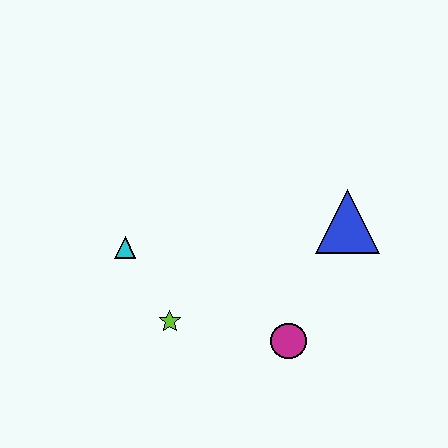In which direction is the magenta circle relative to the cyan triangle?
The magenta circle is to the right of the cyan triangle.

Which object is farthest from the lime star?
The blue triangle is farthest from the lime star.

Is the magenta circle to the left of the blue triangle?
Yes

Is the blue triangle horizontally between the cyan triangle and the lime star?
No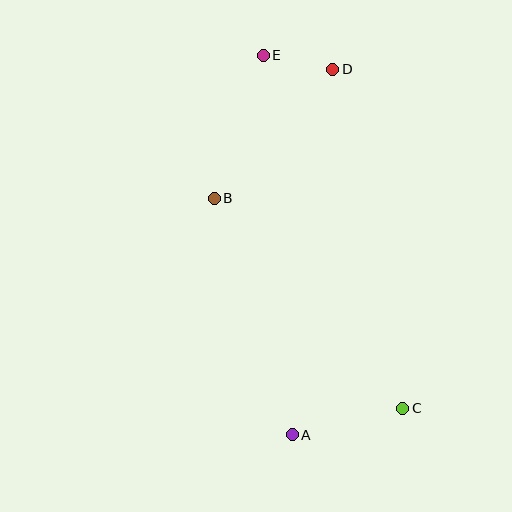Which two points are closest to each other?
Points D and E are closest to each other.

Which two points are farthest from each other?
Points A and E are farthest from each other.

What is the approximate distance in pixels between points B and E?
The distance between B and E is approximately 151 pixels.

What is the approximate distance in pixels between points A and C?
The distance between A and C is approximately 114 pixels.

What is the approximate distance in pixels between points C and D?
The distance between C and D is approximately 346 pixels.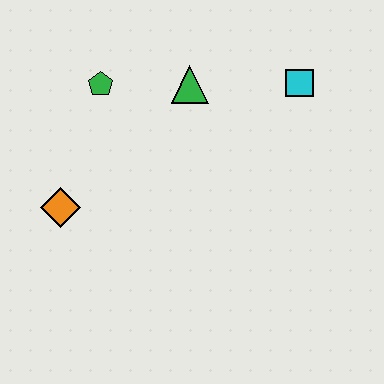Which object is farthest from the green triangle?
The orange diamond is farthest from the green triangle.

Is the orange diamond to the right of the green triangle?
No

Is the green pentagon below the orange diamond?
No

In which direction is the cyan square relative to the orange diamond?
The cyan square is to the right of the orange diamond.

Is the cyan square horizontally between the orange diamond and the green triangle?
No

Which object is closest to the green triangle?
The green pentagon is closest to the green triangle.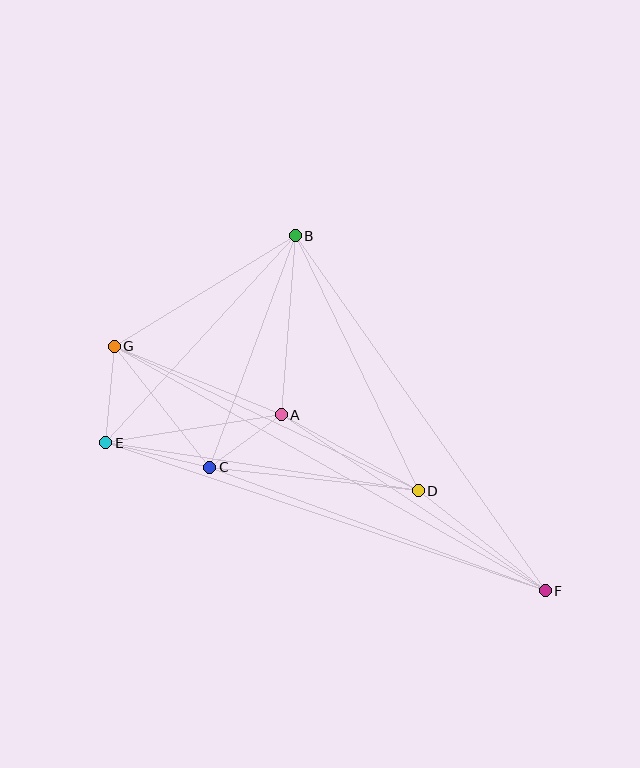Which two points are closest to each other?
Points A and C are closest to each other.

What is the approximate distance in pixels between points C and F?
The distance between C and F is approximately 357 pixels.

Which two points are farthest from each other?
Points F and G are farthest from each other.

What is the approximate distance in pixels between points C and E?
The distance between C and E is approximately 107 pixels.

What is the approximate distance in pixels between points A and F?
The distance between A and F is approximately 317 pixels.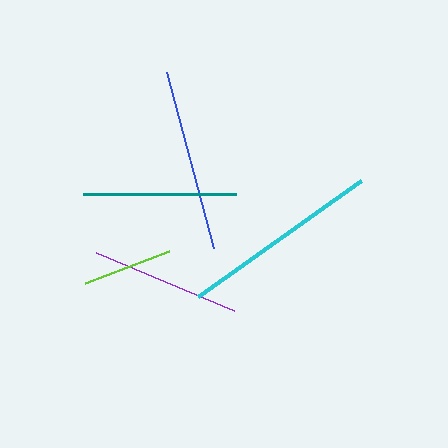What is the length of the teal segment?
The teal segment is approximately 153 pixels long.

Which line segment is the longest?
The cyan line is the longest at approximately 200 pixels.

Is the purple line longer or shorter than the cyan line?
The cyan line is longer than the purple line.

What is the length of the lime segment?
The lime segment is approximately 90 pixels long.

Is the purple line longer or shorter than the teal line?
The teal line is longer than the purple line.